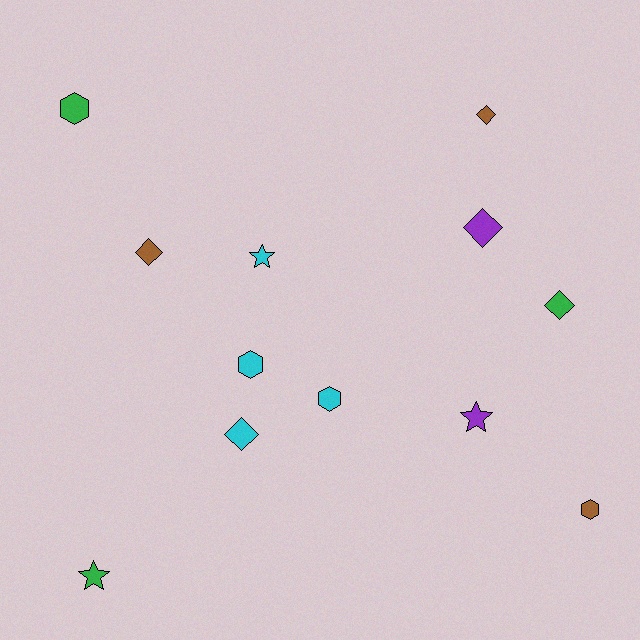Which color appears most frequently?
Cyan, with 4 objects.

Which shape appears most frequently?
Diamond, with 5 objects.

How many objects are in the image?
There are 12 objects.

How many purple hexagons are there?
There are no purple hexagons.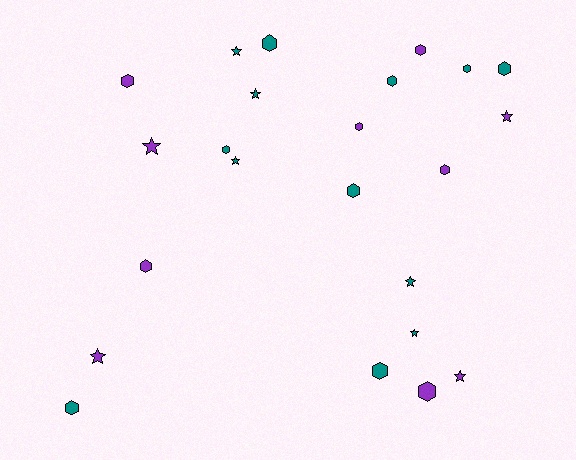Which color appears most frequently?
Teal, with 13 objects.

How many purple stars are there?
There are 4 purple stars.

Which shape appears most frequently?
Hexagon, with 14 objects.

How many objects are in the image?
There are 23 objects.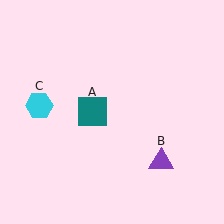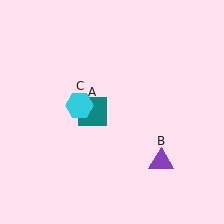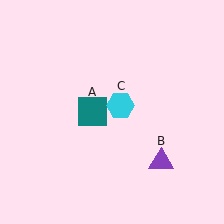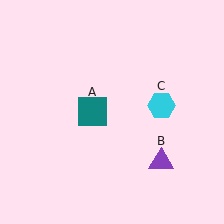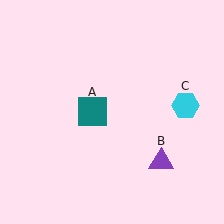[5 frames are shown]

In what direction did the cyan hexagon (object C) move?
The cyan hexagon (object C) moved right.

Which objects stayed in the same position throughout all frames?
Teal square (object A) and purple triangle (object B) remained stationary.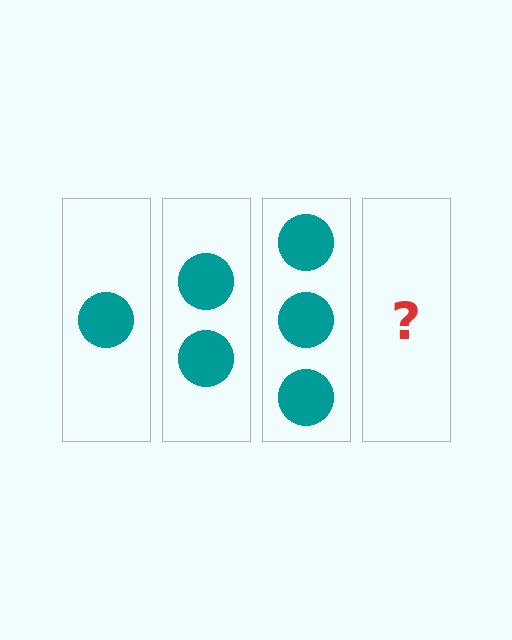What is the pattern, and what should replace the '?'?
The pattern is that each step adds one more circle. The '?' should be 4 circles.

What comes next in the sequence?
The next element should be 4 circles.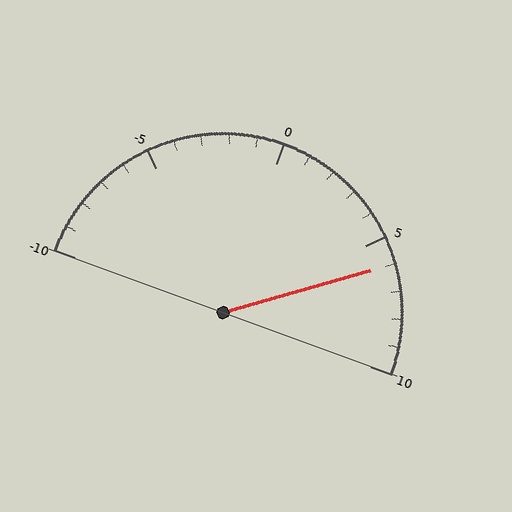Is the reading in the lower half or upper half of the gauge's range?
The reading is in the upper half of the range (-10 to 10).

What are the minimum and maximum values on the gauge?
The gauge ranges from -10 to 10.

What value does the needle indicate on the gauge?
The needle indicates approximately 6.